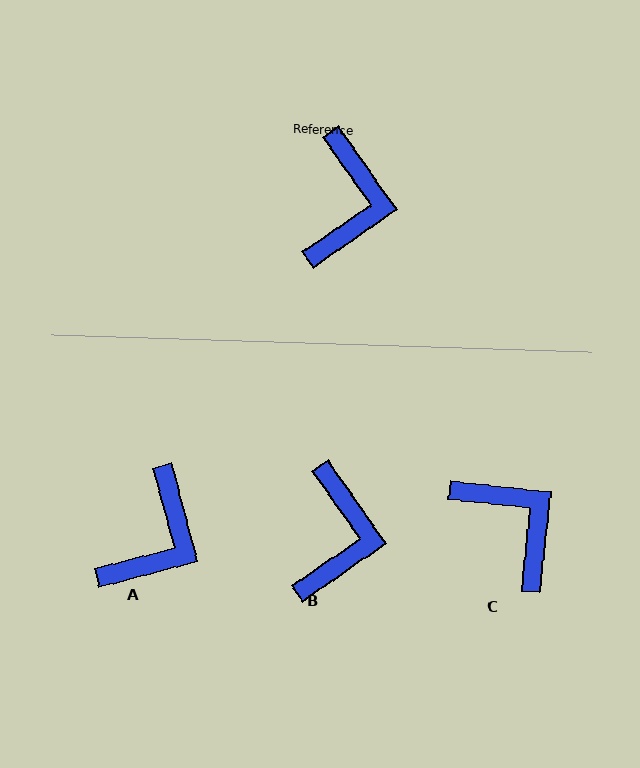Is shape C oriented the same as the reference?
No, it is off by about 49 degrees.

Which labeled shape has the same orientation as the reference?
B.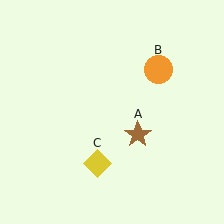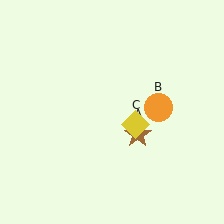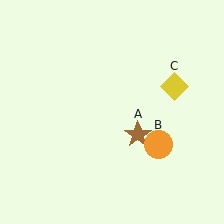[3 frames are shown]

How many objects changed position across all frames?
2 objects changed position: orange circle (object B), yellow diamond (object C).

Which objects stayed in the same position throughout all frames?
Brown star (object A) remained stationary.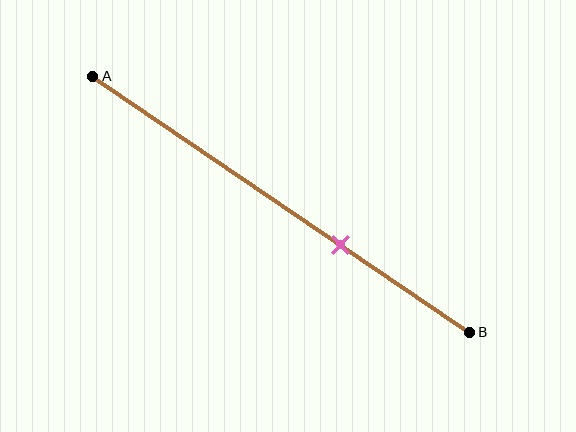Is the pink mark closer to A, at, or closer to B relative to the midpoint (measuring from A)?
The pink mark is closer to point B than the midpoint of segment AB.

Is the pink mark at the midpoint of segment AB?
No, the mark is at about 65% from A, not at the 50% midpoint.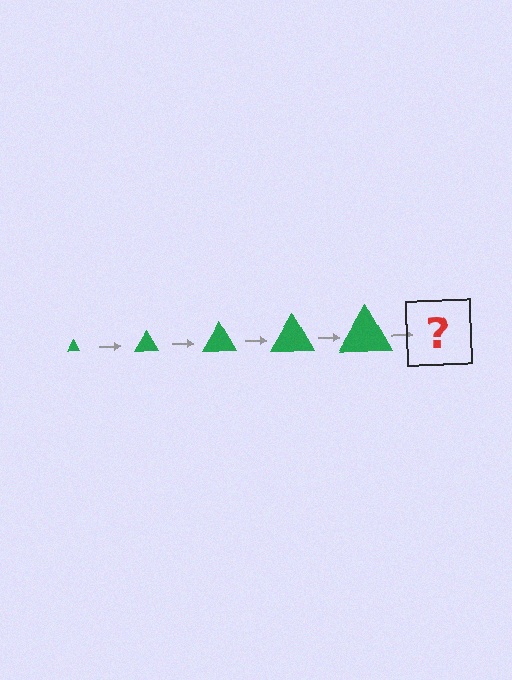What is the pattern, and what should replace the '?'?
The pattern is that the triangle gets progressively larger each step. The '?' should be a green triangle, larger than the previous one.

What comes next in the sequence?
The next element should be a green triangle, larger than the previous one.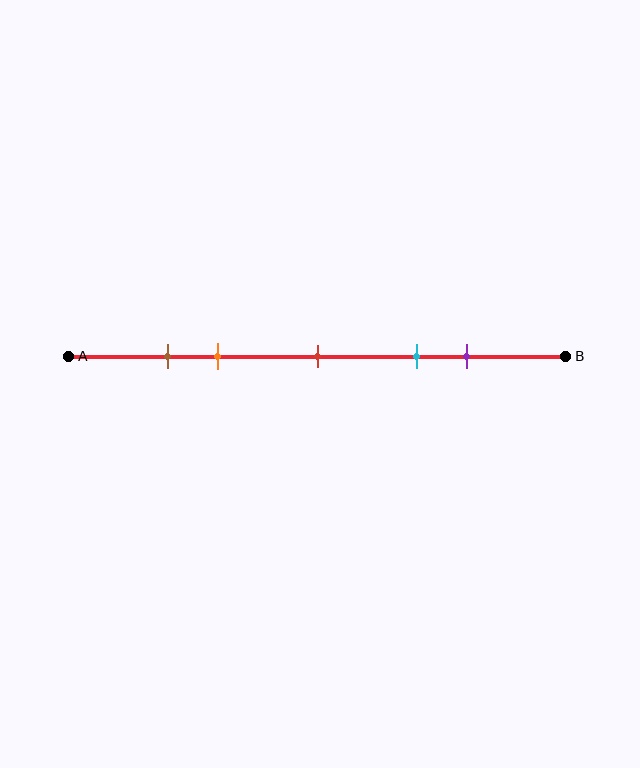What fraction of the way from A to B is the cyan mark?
The cyan mark is approximately 70% (0.7) of the way from A to B.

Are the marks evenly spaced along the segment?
No, the marks are not evenly spaced.